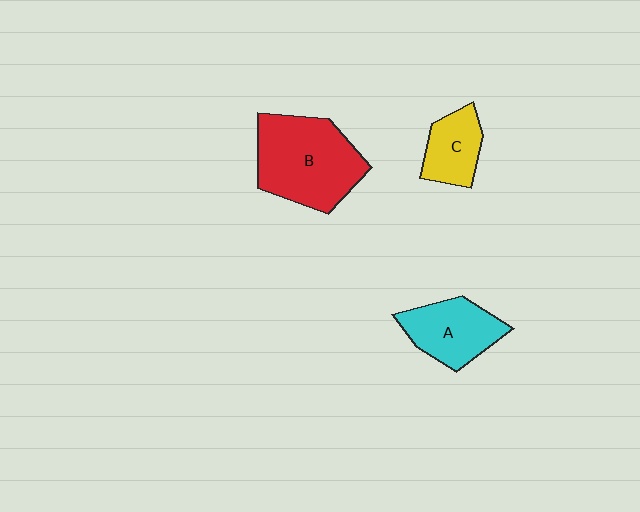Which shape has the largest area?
Shape B (red).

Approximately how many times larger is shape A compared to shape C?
Approximately 1.4 times.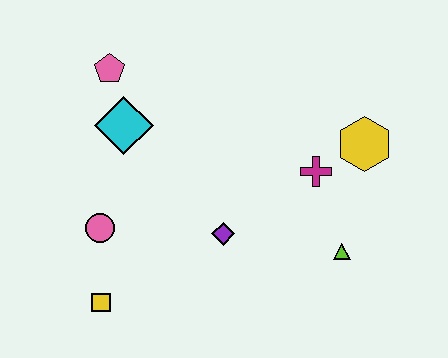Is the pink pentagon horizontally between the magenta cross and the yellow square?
Yes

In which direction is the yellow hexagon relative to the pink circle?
The yellow hexagon is to the right of the pink circle.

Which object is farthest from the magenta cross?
The yellow square is farthest from the magenta cross.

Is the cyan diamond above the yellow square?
Yes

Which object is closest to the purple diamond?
The magenta cross is closest to the purple diamond.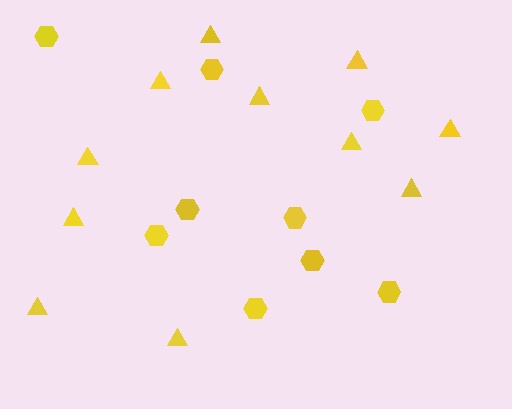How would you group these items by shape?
There are 2 groups: one group of triangles (11) and one group of hexagons (9).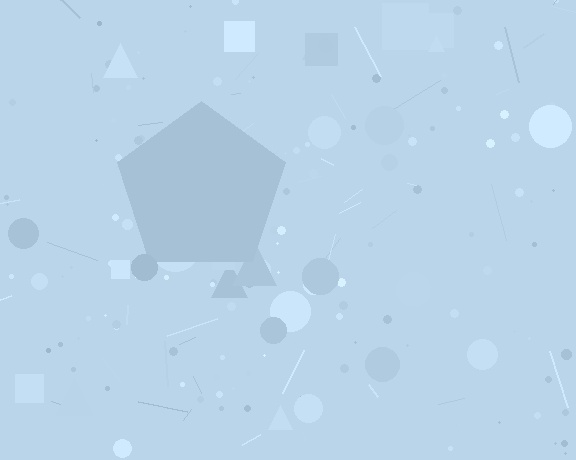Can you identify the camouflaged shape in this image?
The camouflaged shape is a pentagon.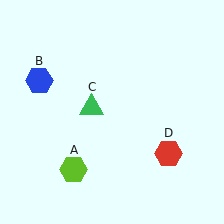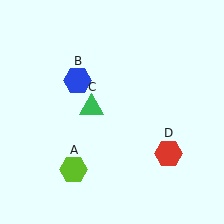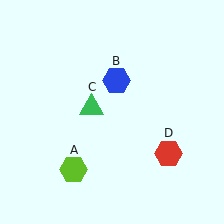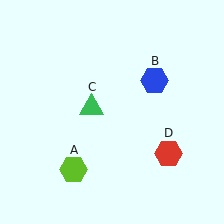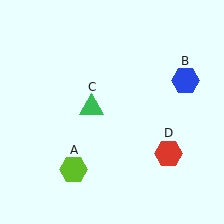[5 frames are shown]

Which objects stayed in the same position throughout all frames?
Lime hexagon (object A) and green triangle (object C) and red hexagon (object D) remained stationary.